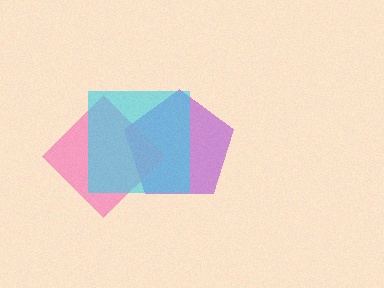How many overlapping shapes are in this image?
There are 3 overlapping shapes in the image.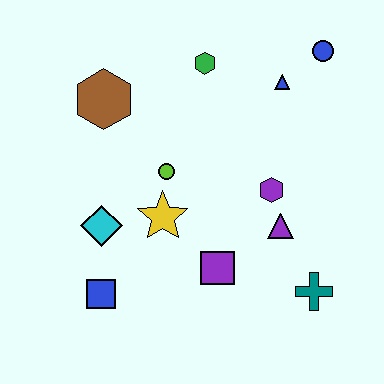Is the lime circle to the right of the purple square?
No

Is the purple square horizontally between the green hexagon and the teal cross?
Yes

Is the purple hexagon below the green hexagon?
Yes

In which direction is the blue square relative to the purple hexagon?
The blue square is to the left of the purple hexagon.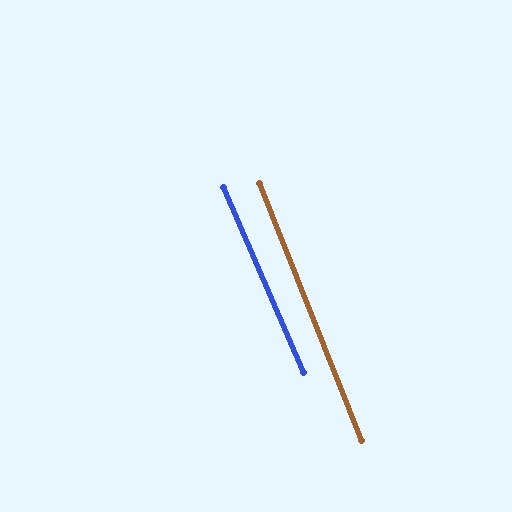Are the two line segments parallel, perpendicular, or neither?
Parallel — their directions differ by only 1.9°.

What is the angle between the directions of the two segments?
Approximately 2 degrees.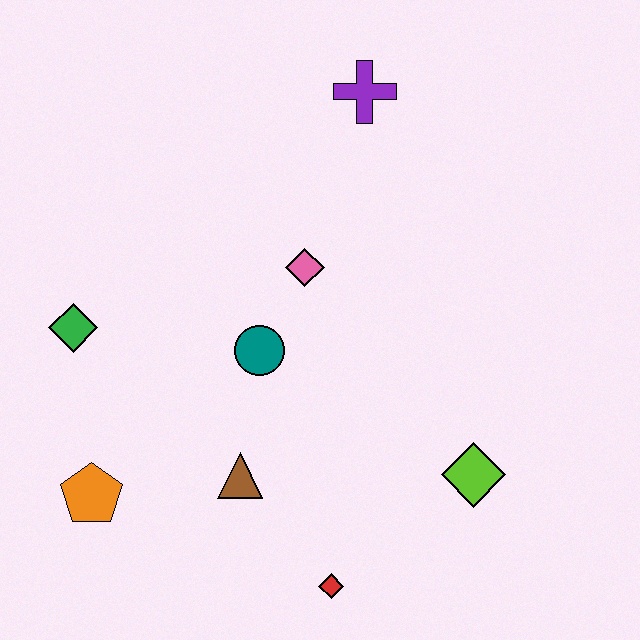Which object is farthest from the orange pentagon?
The purple cross is farthest from the orange pentagon.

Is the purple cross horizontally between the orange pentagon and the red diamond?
No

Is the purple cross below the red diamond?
No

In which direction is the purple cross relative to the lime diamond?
The purple cross is above the lime diamond.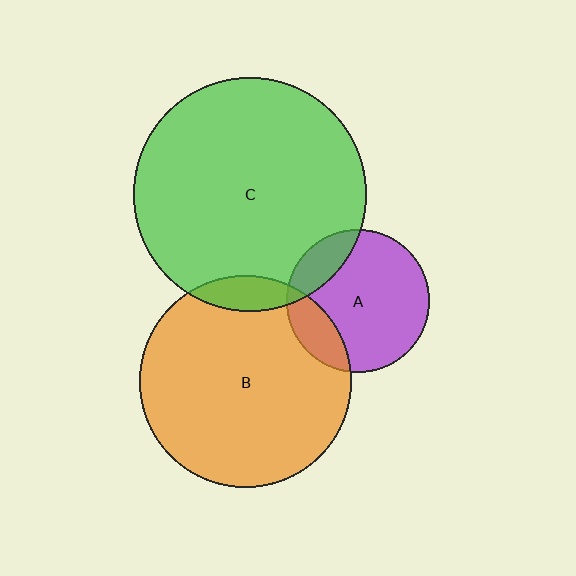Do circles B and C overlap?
Yes.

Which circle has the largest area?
Circle C (green).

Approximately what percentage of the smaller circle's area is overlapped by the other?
Approximately 10%.